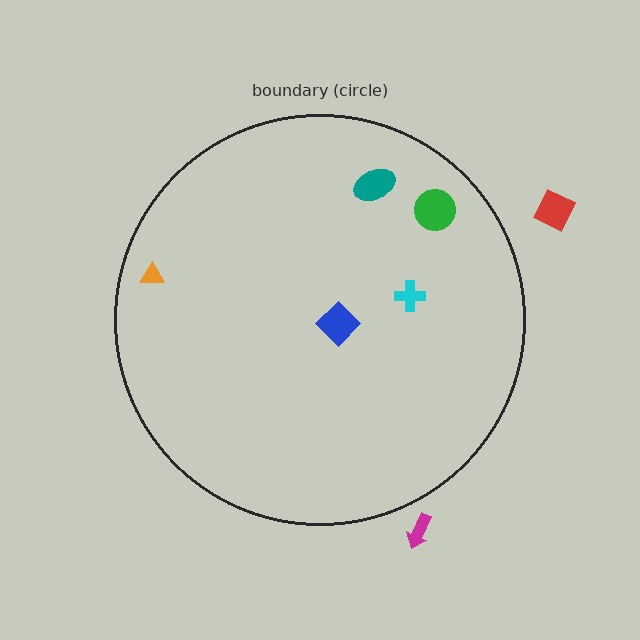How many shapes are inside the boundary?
5 inside, 2 outside.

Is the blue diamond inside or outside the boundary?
Inside.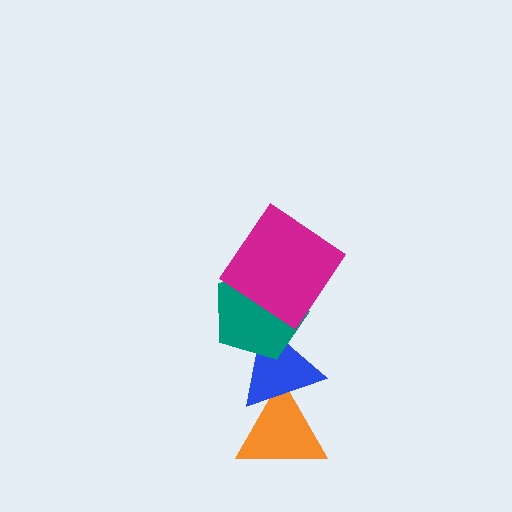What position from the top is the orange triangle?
The orange triangle is 4th from the top.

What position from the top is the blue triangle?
The blue triangle is 3rd from the top.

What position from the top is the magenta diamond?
The magenta diamond is 1st from the top.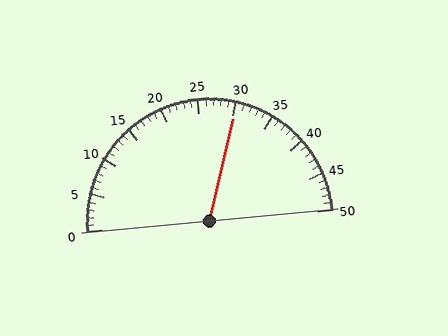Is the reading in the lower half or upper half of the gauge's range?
The reading is in the upper half of the range (0 to 50).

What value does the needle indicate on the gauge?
The needle indicates approximately 30.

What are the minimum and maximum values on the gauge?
The gauge ranges from 0 to 50.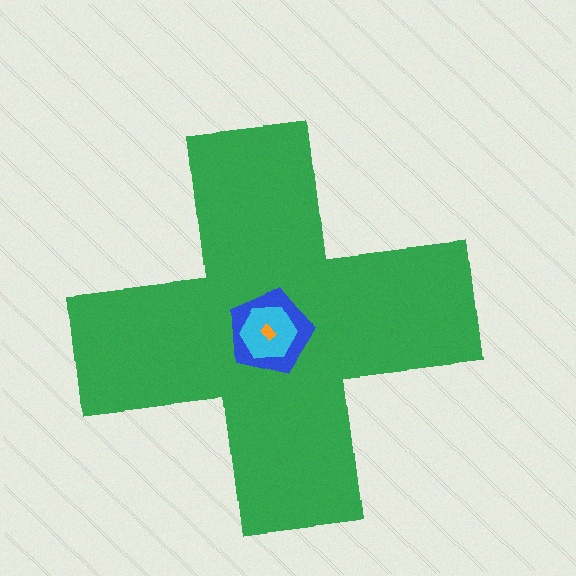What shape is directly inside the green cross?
The blue pentagon.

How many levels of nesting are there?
4.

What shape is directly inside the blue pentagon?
The cyan hexagon.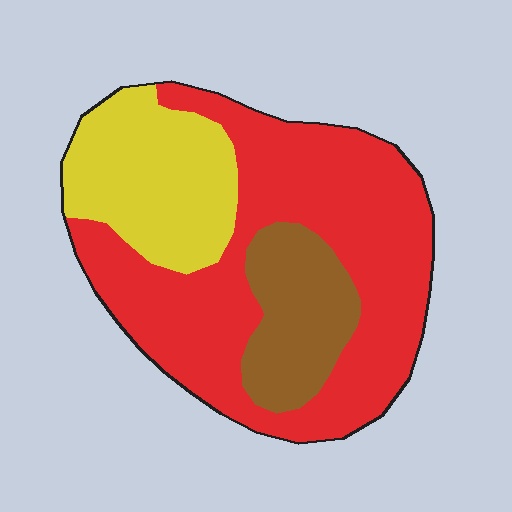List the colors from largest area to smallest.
From largest to smallest: red, yellow, brown.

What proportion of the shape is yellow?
Yellow covers 24% of the shape.